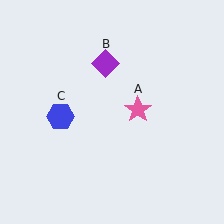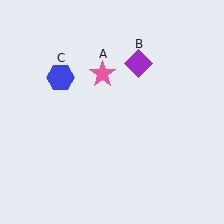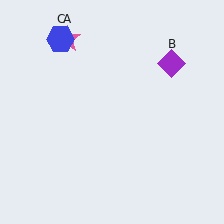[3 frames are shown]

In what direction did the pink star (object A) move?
The pink star (object A) moved up and to the left.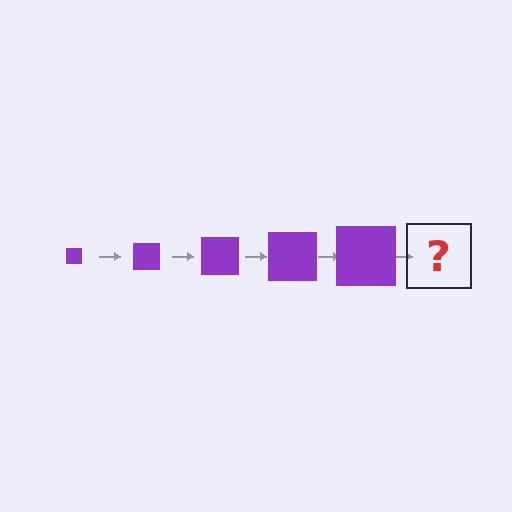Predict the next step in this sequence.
The next step is a purple square, larger than the previous one.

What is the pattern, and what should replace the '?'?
The pattern is that the square gets progressively larger each step. The '?' should be a purple square, larger than the previous one.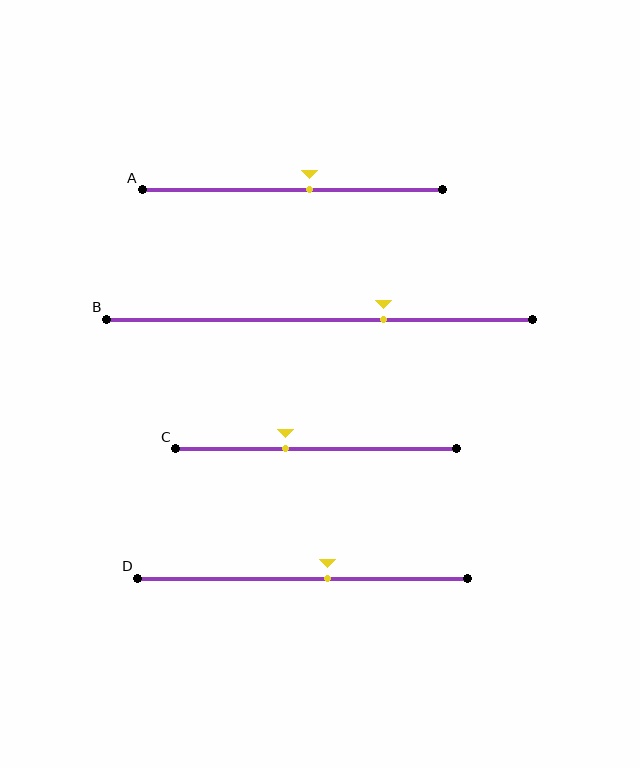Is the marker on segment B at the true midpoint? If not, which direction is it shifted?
No, the marker on segment B is shifted to the right by about 15% of the segment length.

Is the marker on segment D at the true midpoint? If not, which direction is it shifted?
No, the marker on segment D is shifted to the right by about 8% of the segment length.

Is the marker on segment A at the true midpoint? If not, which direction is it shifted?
No, the marker on segment A is shifted to the right by about 6% of the segment length.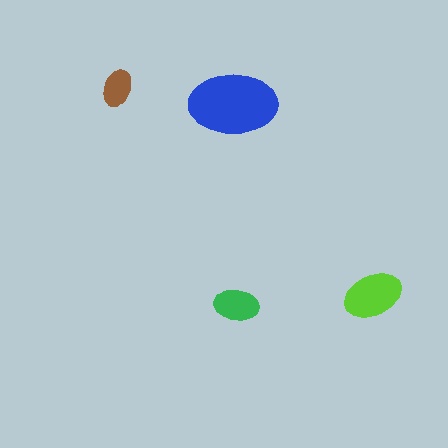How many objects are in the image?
There are 4 objects in the image.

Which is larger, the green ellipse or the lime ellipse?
The lime one.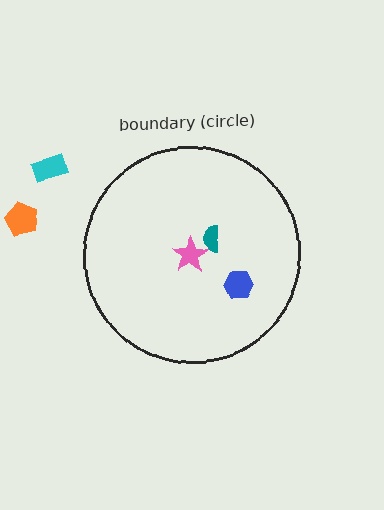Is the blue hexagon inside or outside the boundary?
Inside.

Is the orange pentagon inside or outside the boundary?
Outside.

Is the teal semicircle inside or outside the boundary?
Inside.